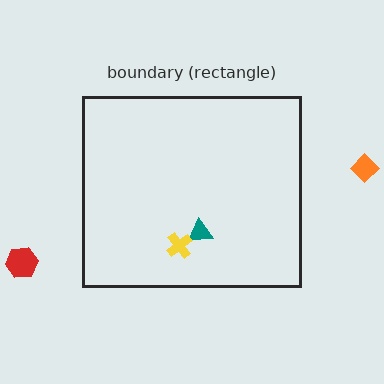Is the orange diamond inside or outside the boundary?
Outside.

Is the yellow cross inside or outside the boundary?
Inside.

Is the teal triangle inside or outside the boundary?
Inside.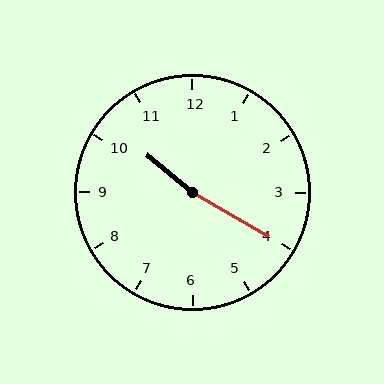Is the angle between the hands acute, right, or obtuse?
It is obtuse.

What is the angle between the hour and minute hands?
Approximately 170 degrees.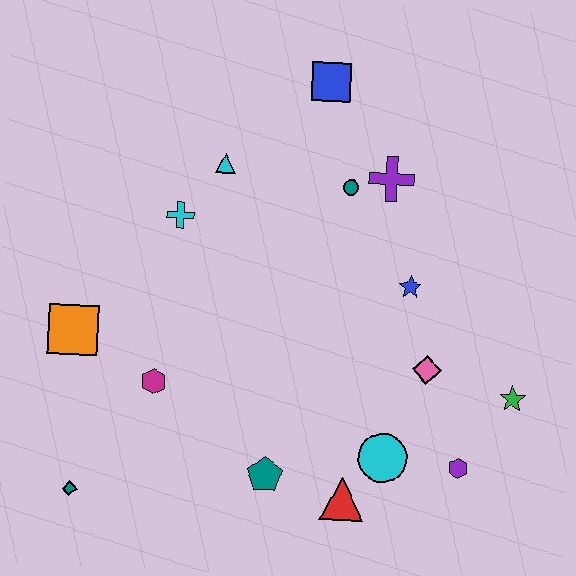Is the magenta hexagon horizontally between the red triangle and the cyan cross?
No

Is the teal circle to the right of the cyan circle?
No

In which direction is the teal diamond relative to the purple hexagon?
The teal diamond is to the left of the purple hexagon.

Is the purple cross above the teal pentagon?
Yes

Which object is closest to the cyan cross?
The cyan triangle is closest to the cyan cross.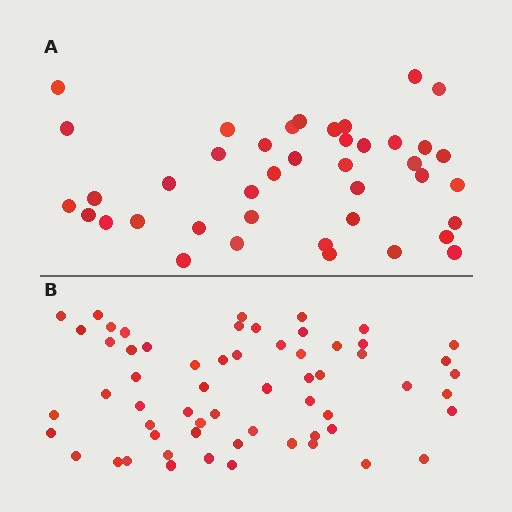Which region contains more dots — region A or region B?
Region B (the bottom region) has more dots.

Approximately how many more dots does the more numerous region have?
Region B has approximately 20 more dots than region A.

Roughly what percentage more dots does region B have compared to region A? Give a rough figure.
About 45% more.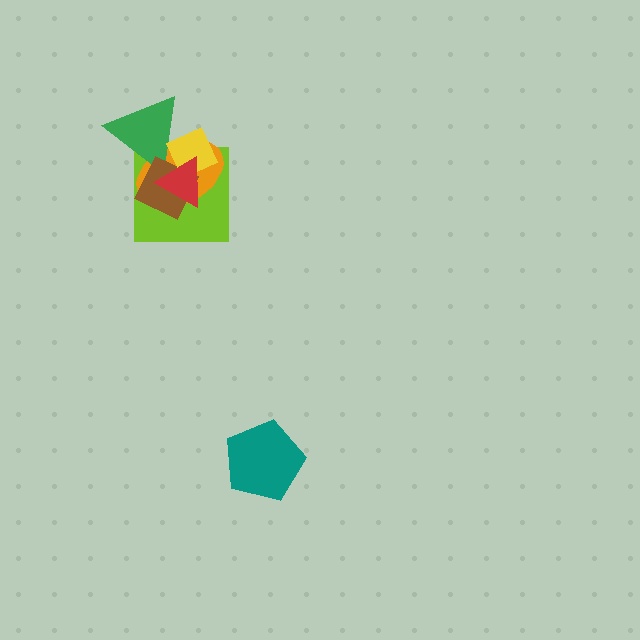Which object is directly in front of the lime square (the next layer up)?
The orange ellipse is directly in front of the lime square.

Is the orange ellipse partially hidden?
Yes, it is partially covered by another shape.